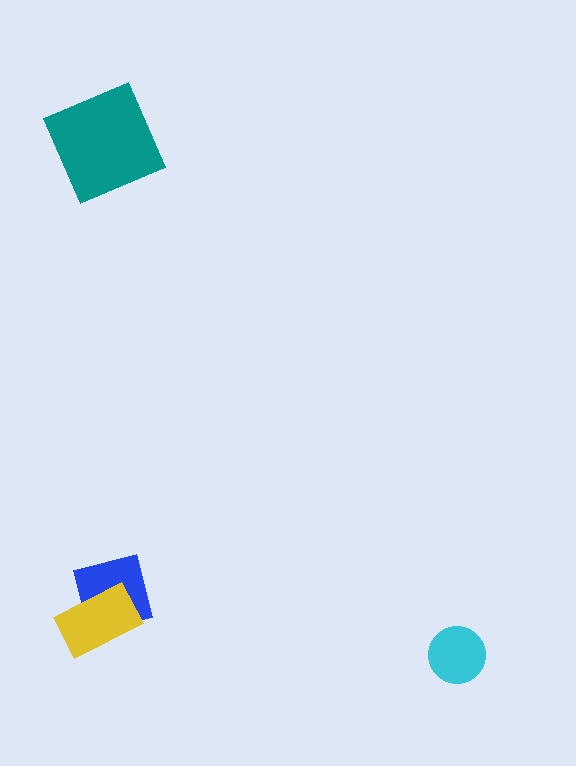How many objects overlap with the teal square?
0 objects overlap with the teal square.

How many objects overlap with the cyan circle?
0 objects overlap with the cyan circle.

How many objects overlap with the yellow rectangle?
1 object overlaps with the yellow rectangle.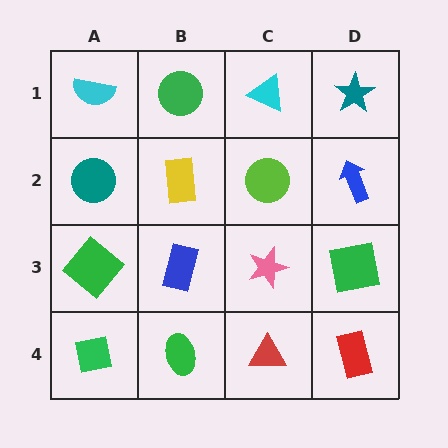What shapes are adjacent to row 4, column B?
A blue rectangle (row 3, column B), a green square (row 4, column A), a red triangle (row 4, column C).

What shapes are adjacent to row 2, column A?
A cyan semicircle (row 1, column A), a green diamond (row 3, column A), a yellow rectangle (row 2, column B).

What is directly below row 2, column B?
A blue rectangle.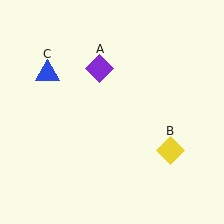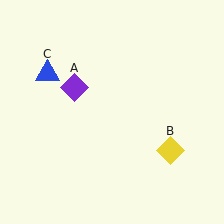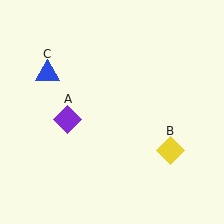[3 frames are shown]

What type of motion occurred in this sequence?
The purple diamond (object A) rotated counterclockwise around the center of the scene.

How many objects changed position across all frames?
1 object changed position: purple diamond (object A).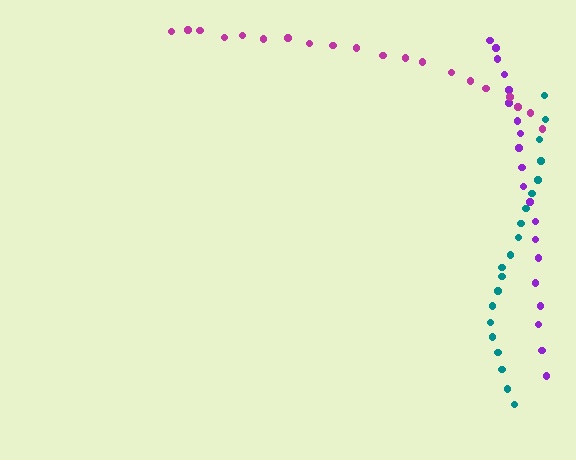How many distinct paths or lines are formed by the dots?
There are 3 distinct paths.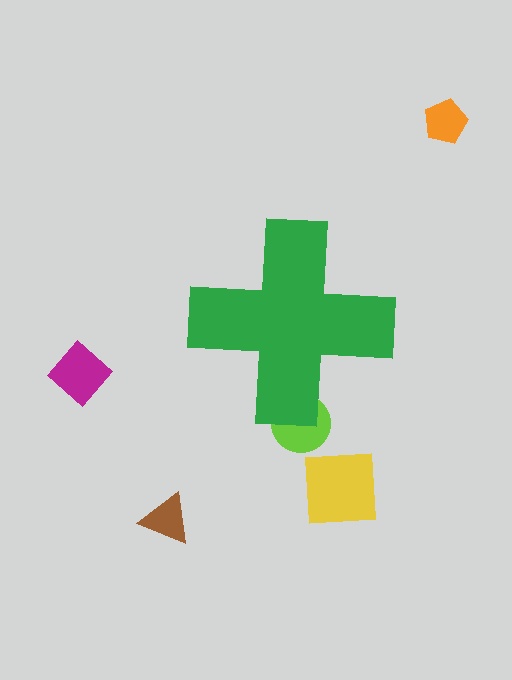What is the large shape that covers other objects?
A green cross.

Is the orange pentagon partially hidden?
No, the orange pentagon is fully visible.